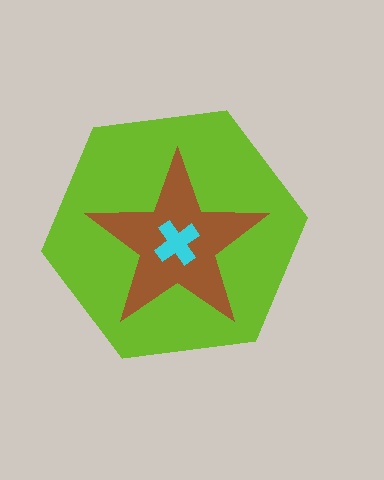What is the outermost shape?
The lime hexagon.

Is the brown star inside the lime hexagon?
Yes.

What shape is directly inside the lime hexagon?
The brown star.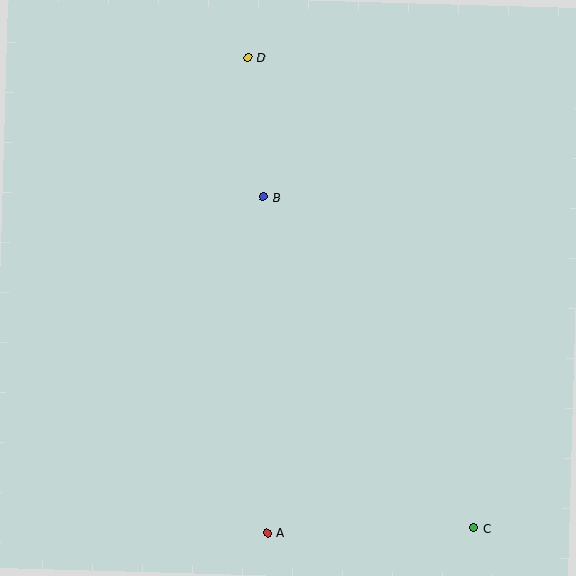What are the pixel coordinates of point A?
Point A is at (268, 533).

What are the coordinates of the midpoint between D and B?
The midpoint between D and B is at (256, 127).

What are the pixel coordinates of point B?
Point B is at (263, 197).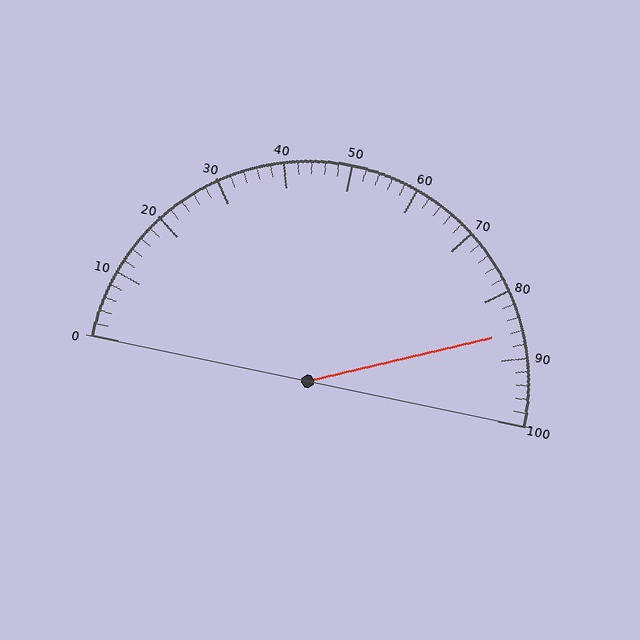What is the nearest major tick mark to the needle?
The nearest major tick mark is 90.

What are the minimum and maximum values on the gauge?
The gauge ranges from 0 to 100.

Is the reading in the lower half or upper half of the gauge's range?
The reading is in the upper half of the range (0 to 100).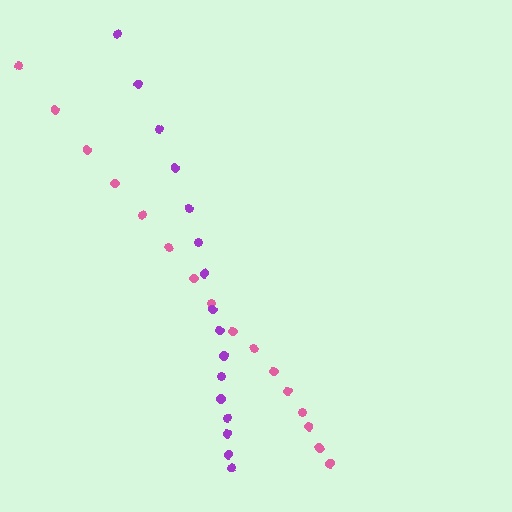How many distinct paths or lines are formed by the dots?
There are 2 distinct paths.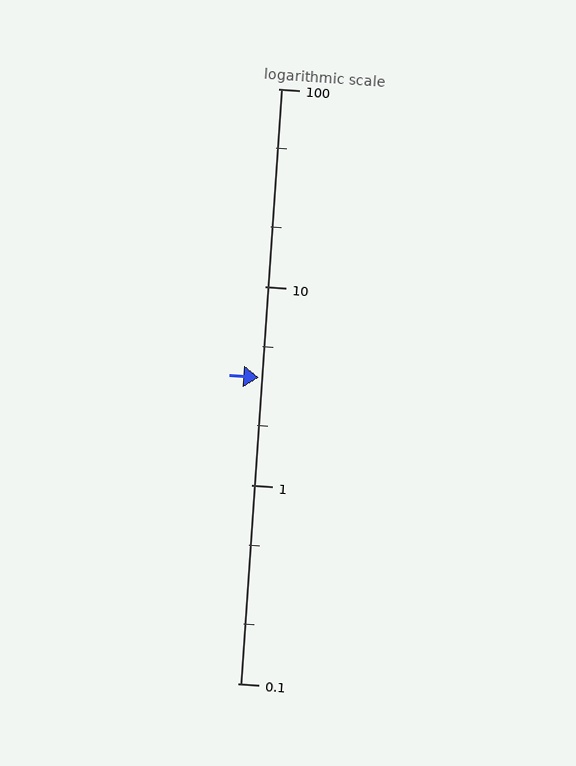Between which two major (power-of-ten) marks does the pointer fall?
The pointer is between 1 and 10.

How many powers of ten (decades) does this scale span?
The scale spans 3 decades, from 0.1 to 100.